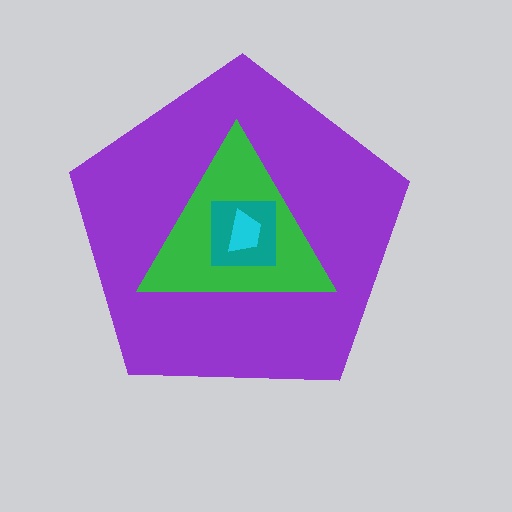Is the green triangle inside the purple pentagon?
Yes.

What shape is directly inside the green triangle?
The teal square.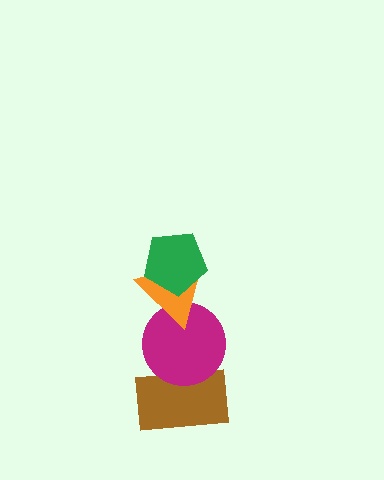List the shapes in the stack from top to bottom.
From top to bottom: the green pentagon, the orange triangle, the magenta circle, the brown rectangle.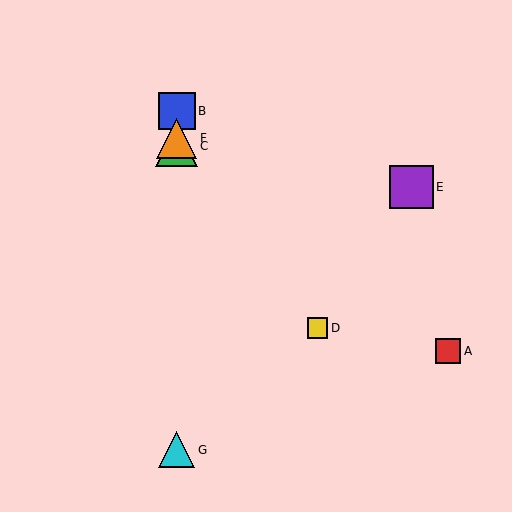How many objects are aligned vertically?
4 objects (B, C, F, G) are aligned vertically.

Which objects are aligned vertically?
Objects B, C, F, G are aligned vertically.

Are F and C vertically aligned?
Yes, both are at x≈177.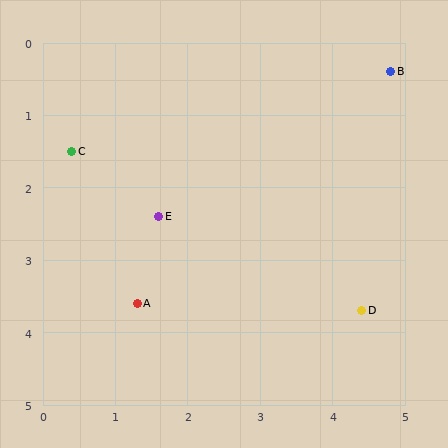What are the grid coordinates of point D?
Point D is at approximately (4.4, 3.7).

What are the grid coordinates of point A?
Point A is at approximately (1.3, 3.6).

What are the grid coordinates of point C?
Point C is at approximately (0.4, 1.5).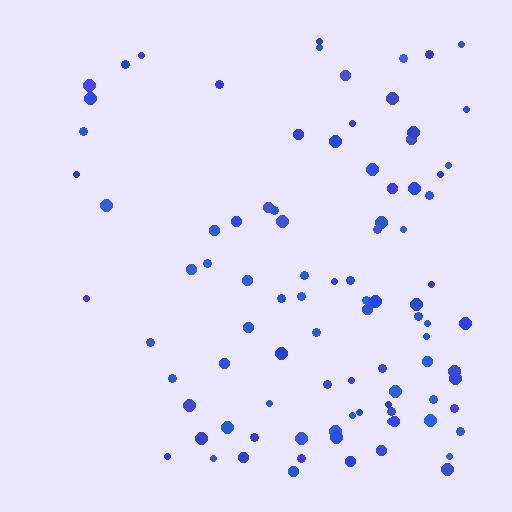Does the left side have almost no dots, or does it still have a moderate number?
Still a moderate number, just noticeably fewer than the right.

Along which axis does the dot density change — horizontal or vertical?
Horizontal.